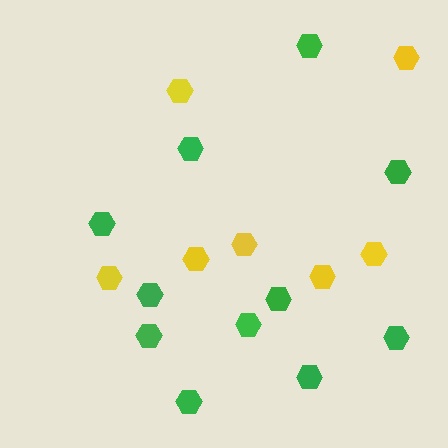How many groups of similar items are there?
There are 2 groups: one group of yellow hexagons (7) and one group of green hexagons (11).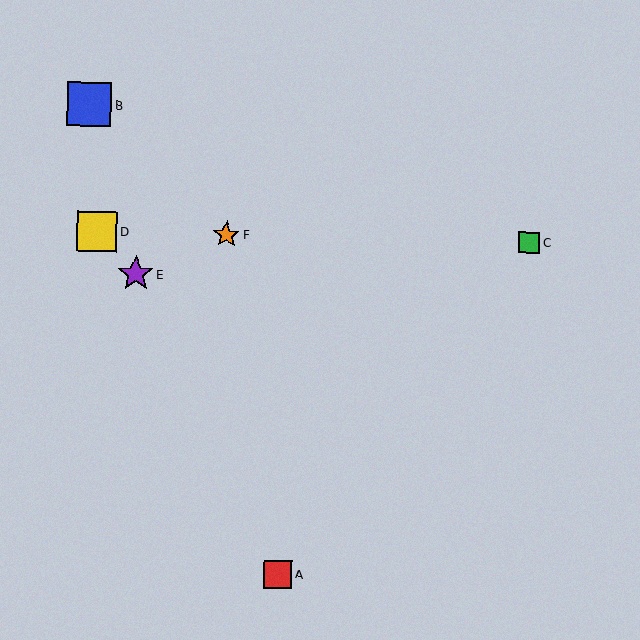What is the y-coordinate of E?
Object E is at y≈274.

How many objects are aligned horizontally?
3 objects (C, D, F) are aligned horizontally.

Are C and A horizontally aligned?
No, C is at y≈243 and A is at y≈574.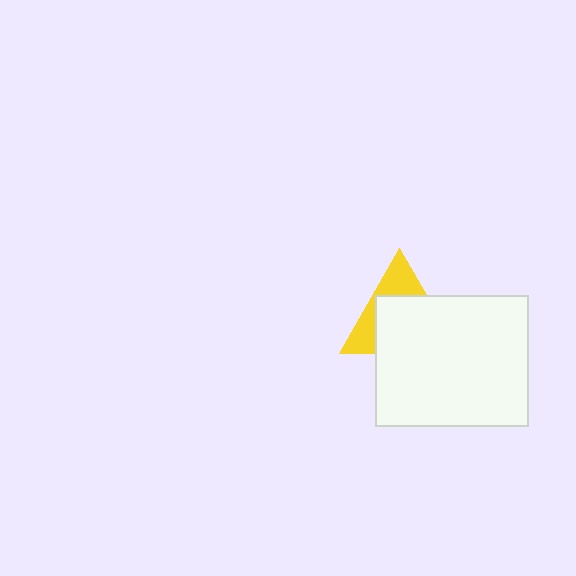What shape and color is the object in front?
The object in front is a white rectangle.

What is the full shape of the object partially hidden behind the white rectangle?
The partially hidden object is a yellow triangle.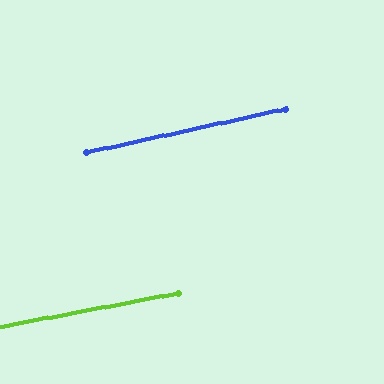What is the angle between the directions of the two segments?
Approximately 2 degrees.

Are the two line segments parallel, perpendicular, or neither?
Parallel — their directions differ by only 1.9°.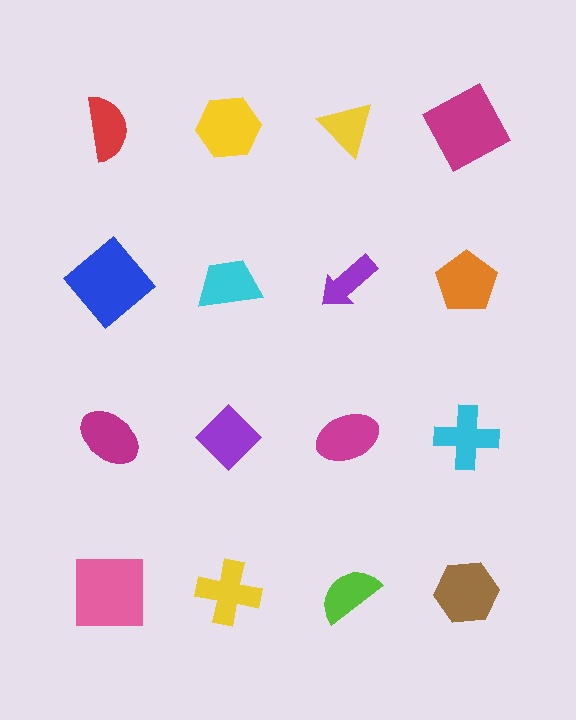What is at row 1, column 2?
A yellow hexagon.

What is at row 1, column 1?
A red semicircle.